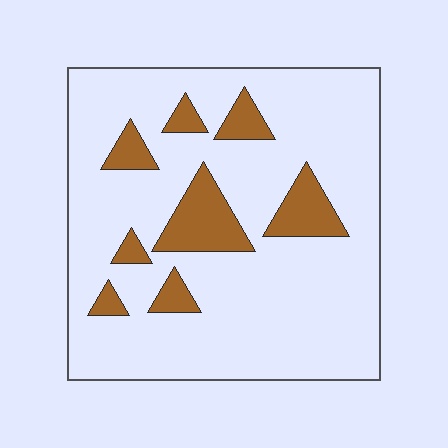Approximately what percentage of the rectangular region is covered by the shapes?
Approximately 15%.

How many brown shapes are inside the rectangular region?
8.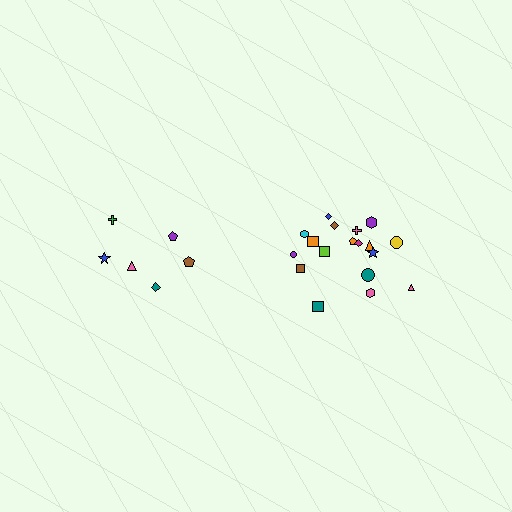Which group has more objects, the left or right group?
The right group.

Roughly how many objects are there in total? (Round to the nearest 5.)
Roughly 25 objects in total.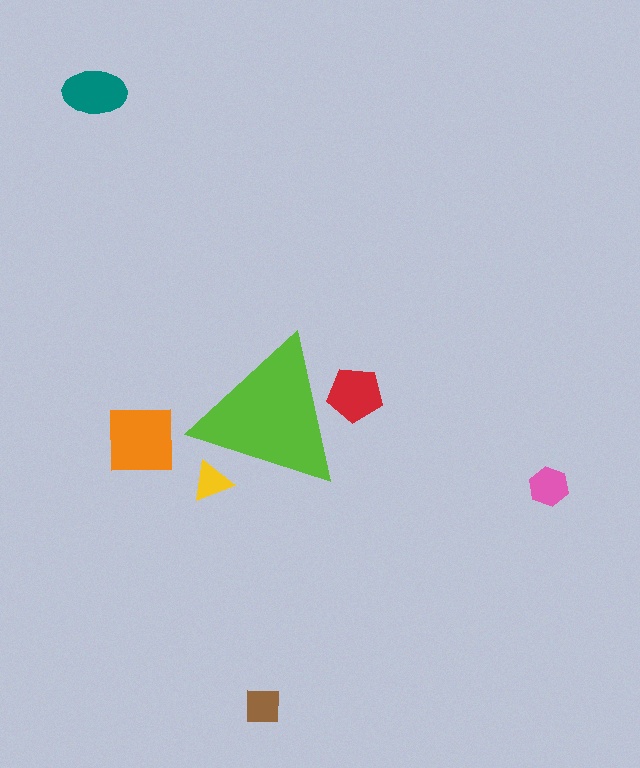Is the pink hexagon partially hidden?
No, the pink hexagon is fully visible.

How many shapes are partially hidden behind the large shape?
2 shapes are partially hidden.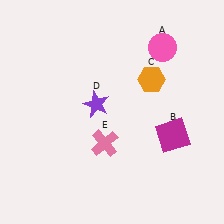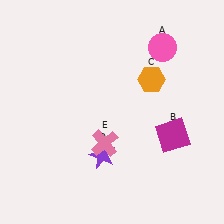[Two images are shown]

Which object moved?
The purple star (D) moved down.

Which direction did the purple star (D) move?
The purple star (D) moved down.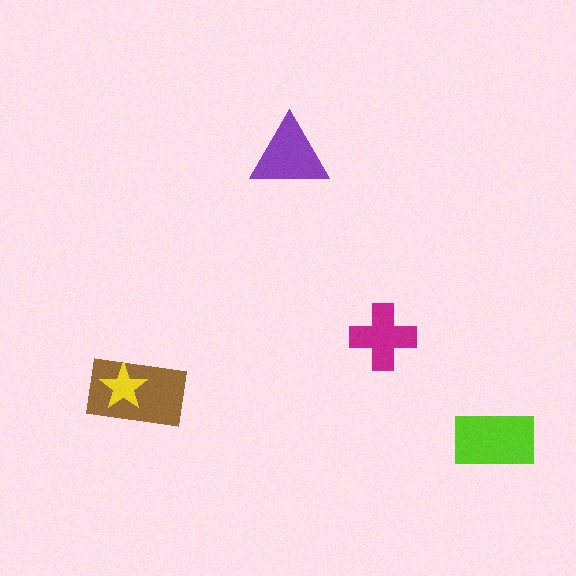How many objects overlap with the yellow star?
1 object overlaps with the yellow star.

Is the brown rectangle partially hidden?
Yes, it is partially covered by another shape.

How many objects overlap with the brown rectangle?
1 object overlaps with the brown rectangle.